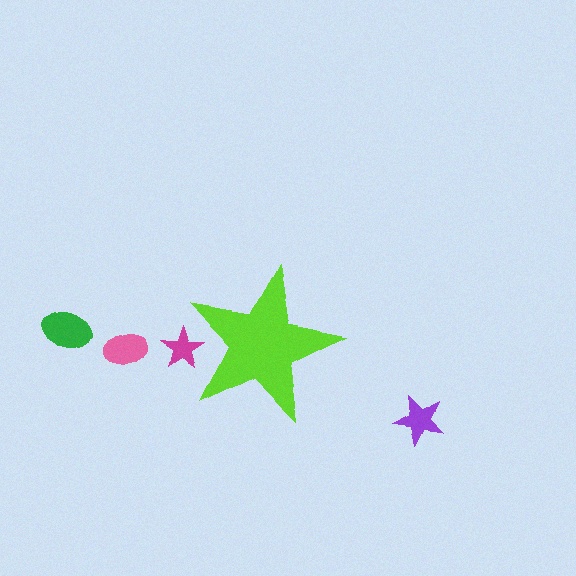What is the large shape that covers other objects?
A lime star.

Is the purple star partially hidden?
No, the purple star is fully visible.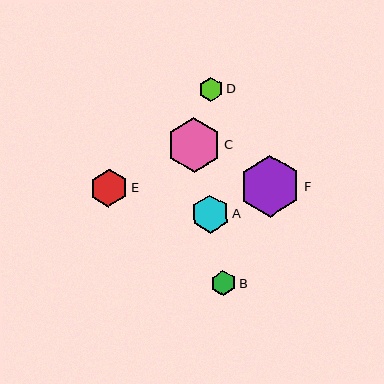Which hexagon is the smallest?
Hexagon D is the smallest with a size of approximately 24 pixels.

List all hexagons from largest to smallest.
From largest to smallest: F, C, E, A, B, D.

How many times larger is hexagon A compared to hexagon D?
Hexagon A is approximately 1.6 times the size of hexagon D.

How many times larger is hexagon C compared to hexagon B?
Hexagon C is approximately 2.2 times the size of hexagon B.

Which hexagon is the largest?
Hexagon F is the largest with a size of approximately 62 pixels.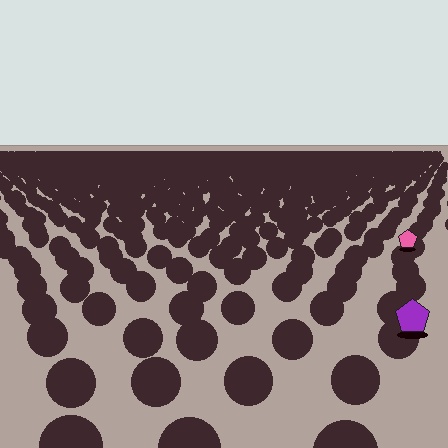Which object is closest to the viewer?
The purple pentagon is closest. The texture marks near it are larger and more spread out.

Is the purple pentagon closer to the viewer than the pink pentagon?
Yes. The purple pentagon is closer — you can tell from the texture gradient: the ground texture is coarser near it.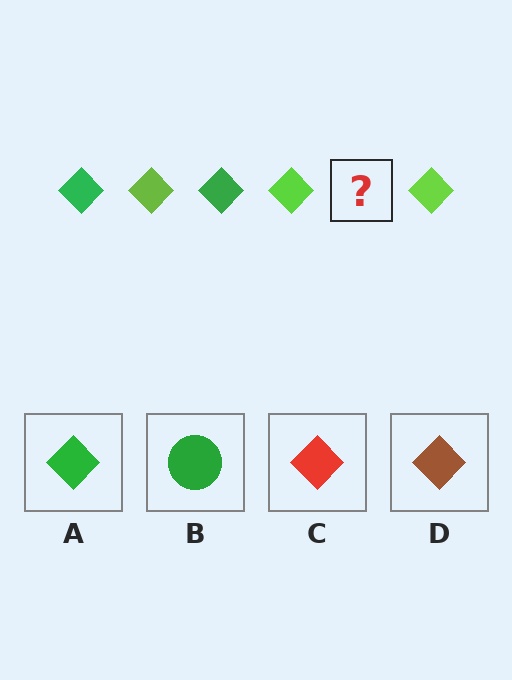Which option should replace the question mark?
Option A.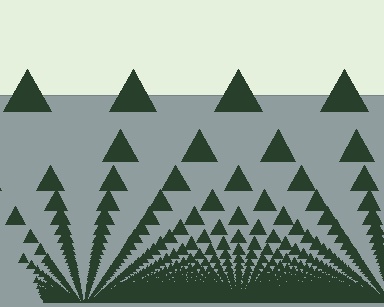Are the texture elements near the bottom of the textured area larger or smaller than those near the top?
Smaller. The gradient is inverted — elements near the bottom are smaller and denser.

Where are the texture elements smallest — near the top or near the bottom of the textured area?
Near the bottom.